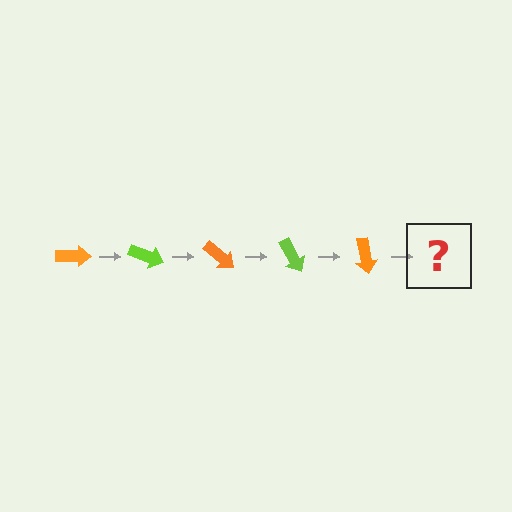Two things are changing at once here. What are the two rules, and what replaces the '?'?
The two rules are that it rotates 20 degrees each step and the color cycles through orange and lime. The '?' should be a lime arrow, rotated 100 degrees from the start.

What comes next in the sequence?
The next element should be a lime arrow, rotated 100 degrees from the start.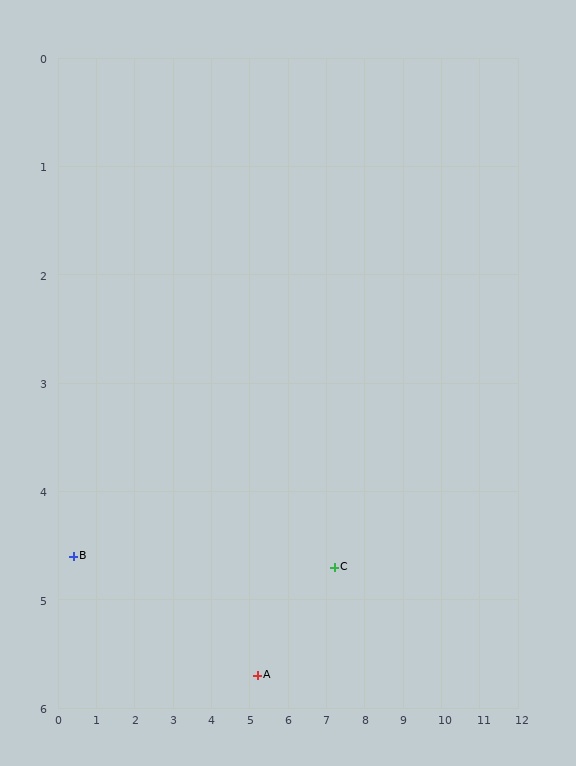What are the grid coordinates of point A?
Point A is at approximately (5.2, 5.7).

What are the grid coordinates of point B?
Point B is at approximately (0.4, 4.6).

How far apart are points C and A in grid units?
Points C and A are about 2.2 grid units apart.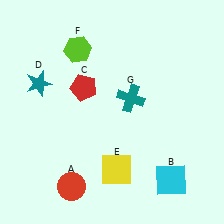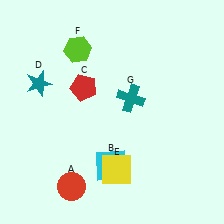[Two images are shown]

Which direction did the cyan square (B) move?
The cyan square (B) moved left.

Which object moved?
The cyan square (B) moved left.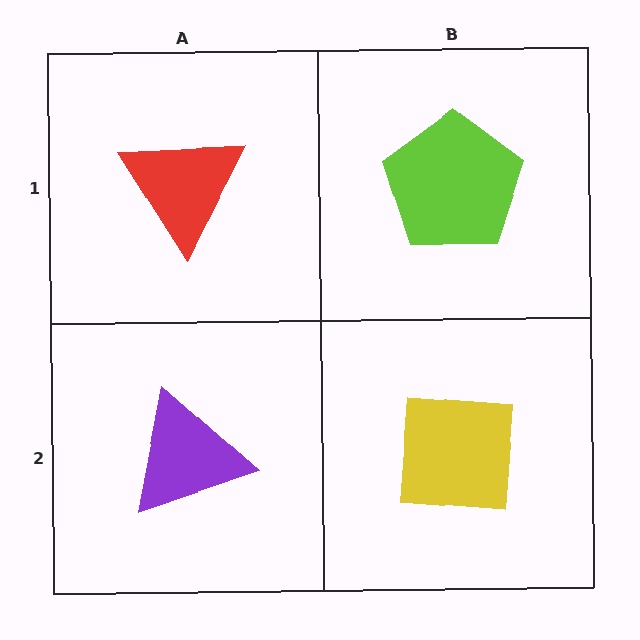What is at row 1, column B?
A lime pentagon.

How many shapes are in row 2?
2 shapes.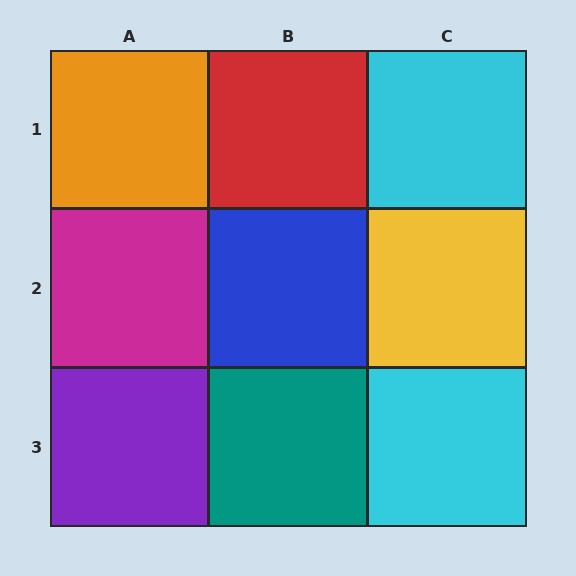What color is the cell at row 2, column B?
Blue.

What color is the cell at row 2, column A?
Magenta.